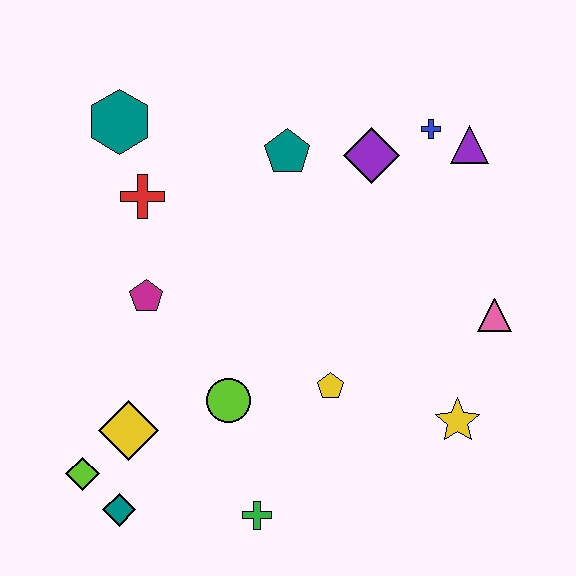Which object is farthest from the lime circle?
The purple triangle is farthest from the lime circle.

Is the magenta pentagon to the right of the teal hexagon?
Yes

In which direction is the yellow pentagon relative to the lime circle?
The yellow pentagon is to the right of the lime circle.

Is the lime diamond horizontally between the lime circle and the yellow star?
No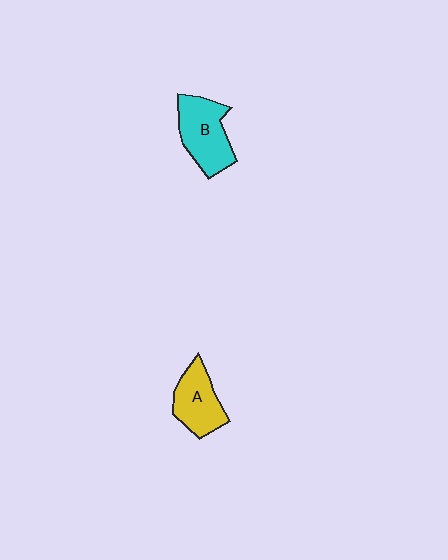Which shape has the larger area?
Shape B (cyan).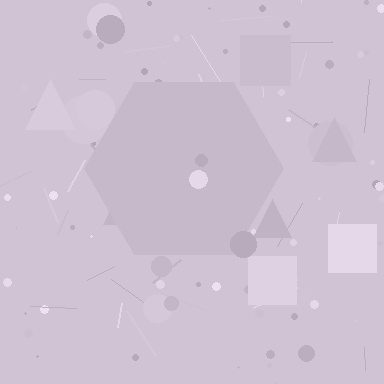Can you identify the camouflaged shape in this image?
The camouflaged shape is a hexagon.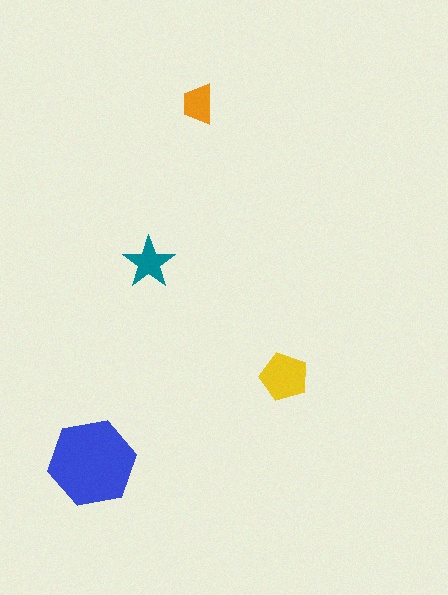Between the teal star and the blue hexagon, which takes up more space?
The blue hexagon.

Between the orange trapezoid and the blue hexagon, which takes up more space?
The blue hexagon.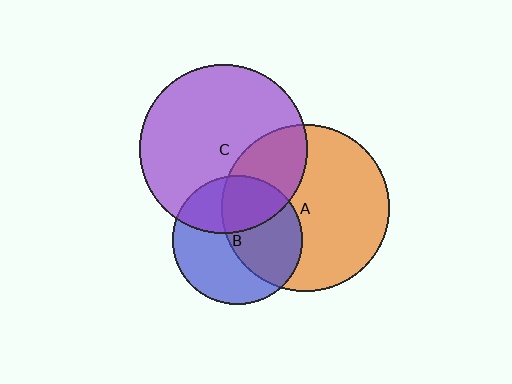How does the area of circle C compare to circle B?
Approximately 1.7 times.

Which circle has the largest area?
Circle C (purple).